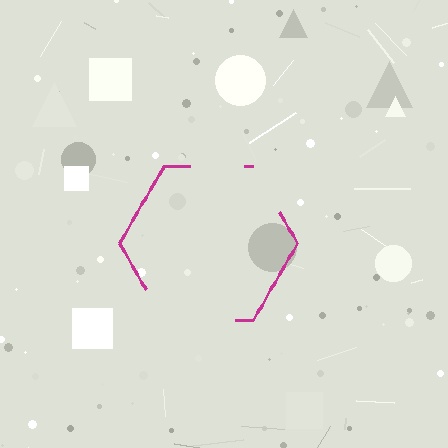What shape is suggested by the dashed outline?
The dashed outline suggests a hexagon.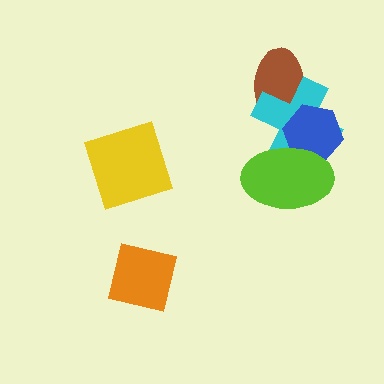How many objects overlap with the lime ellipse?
2 objects overlap with the lime ellipse.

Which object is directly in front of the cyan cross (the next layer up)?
The blue hexagon is directly in front of the cyan cross.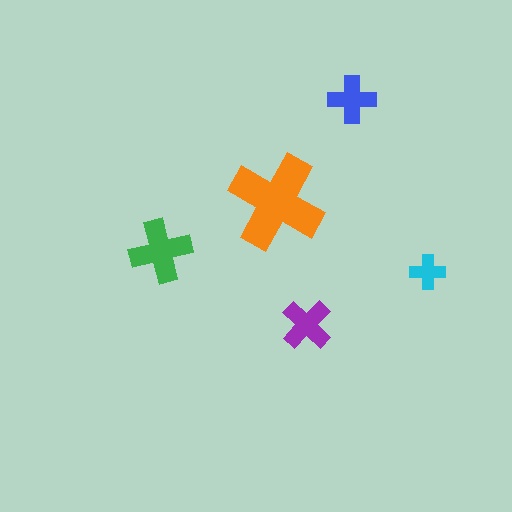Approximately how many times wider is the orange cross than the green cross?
About 1.5 times wider.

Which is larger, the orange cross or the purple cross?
The orange one.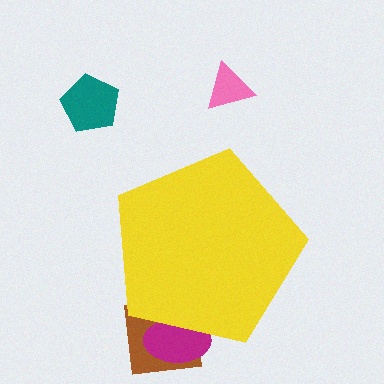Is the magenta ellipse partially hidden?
Yes, the magenta ellipse is partially hidden behind the yellow pentagon.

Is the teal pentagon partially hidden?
No, the teal pentagon is fully visible.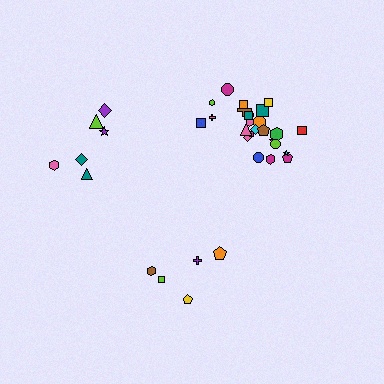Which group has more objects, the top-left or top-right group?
The top-right group.